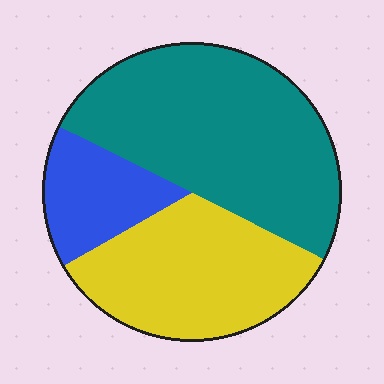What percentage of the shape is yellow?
Yellow takes up about one third (1/3) of the shape.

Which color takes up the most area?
Teal, at roughly 50%.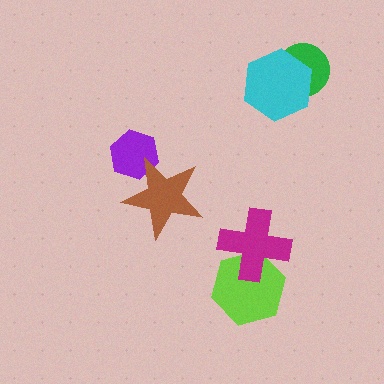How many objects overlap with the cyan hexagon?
1 object overlaps with the cyan hexagon.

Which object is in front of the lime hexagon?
The magenta cross is in front of the lime hexagon.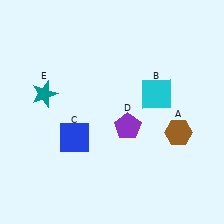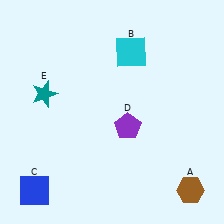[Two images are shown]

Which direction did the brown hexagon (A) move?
The brown hexagon (A) moved down.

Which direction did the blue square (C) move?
The blue square (C) moved down.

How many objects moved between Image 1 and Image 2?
3 objects moved between the two images.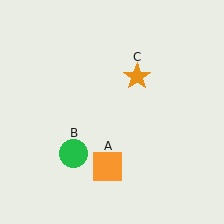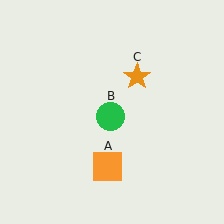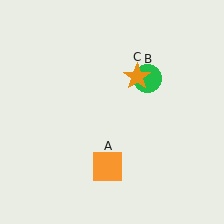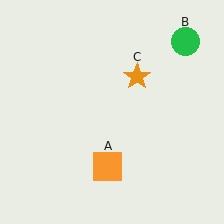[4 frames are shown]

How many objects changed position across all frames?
1 object changed position: green circle (object B).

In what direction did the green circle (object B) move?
The green circle (object B) moved up and to the right.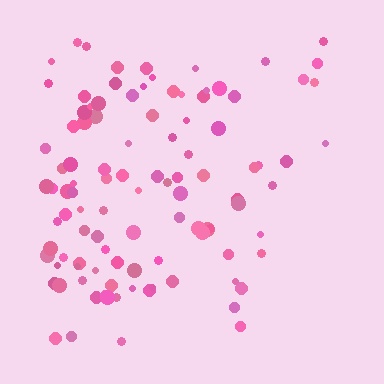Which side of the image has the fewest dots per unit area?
The right.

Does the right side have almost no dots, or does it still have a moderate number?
Still a moderate number, just noticeably fewer than the left.